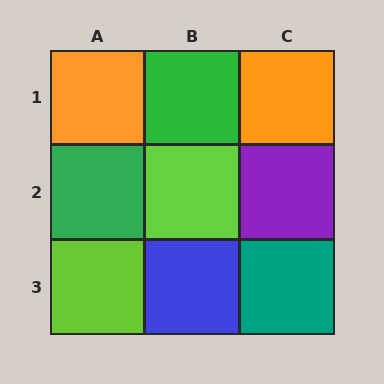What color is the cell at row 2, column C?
Purple.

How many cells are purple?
1 cell is purple.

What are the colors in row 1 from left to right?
Orange, green, orange.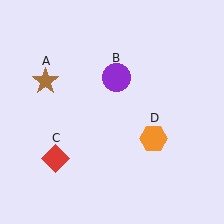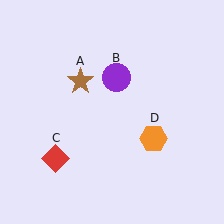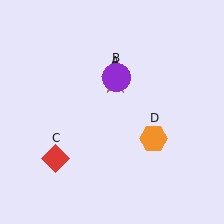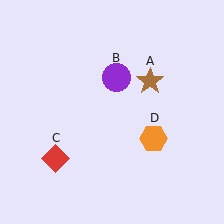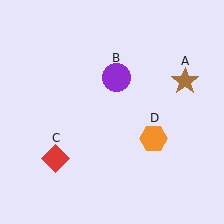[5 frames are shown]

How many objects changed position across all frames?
1 object changed position: brown star (object A).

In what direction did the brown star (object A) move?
The brown star (object A) moved right.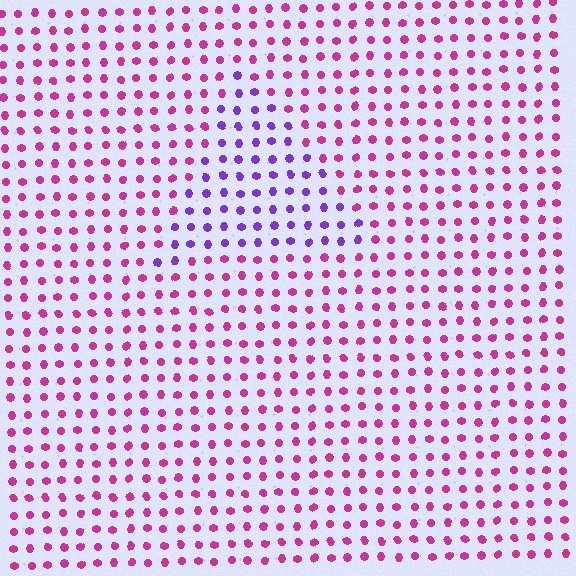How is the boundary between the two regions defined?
The boundary is defined purely by a slight shift in hue (about 48 degrees). Spacing, size, and orientation are identical on both sides.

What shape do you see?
I see a triangle.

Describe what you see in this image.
The image is filled with small magenta elements in a uniform arrangement. A triangle-shaped region is visible where the elements are tinted to a slightly different hue, forming a subtle color boundary.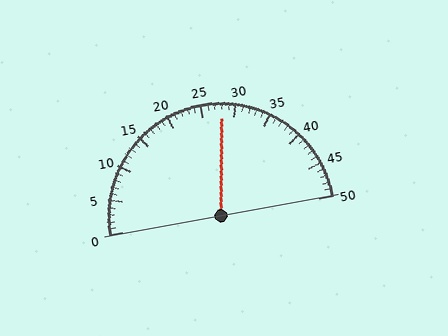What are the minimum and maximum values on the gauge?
The gauge ranges from 0 to 50.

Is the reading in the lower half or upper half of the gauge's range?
The reading is in the upper half of the range (0 to 50).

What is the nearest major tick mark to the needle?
The nearest major tick mark is 30.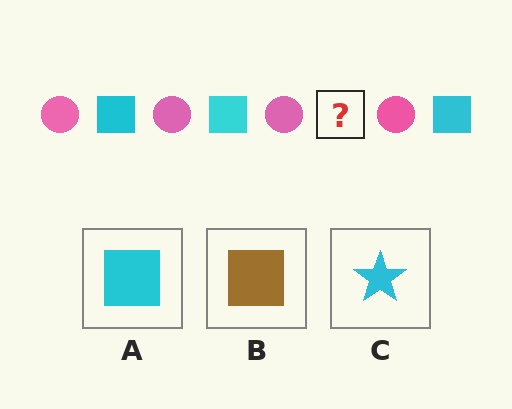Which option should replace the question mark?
Option A.